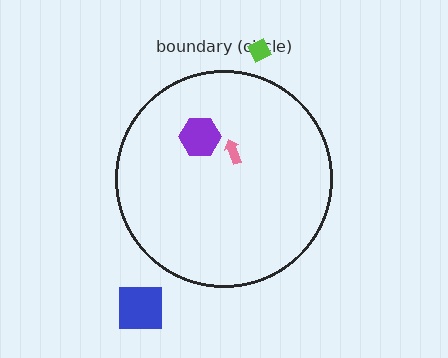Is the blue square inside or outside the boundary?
Outside.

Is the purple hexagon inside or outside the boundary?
Inside.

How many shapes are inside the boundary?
2 inside, 2 outside.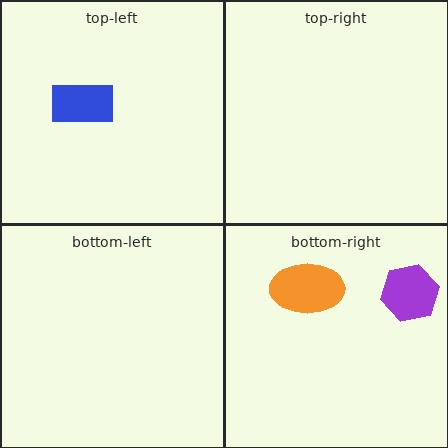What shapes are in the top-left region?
The blue rectangle.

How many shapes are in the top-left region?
1.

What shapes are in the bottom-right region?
The purple hexagon, the orange ellipse.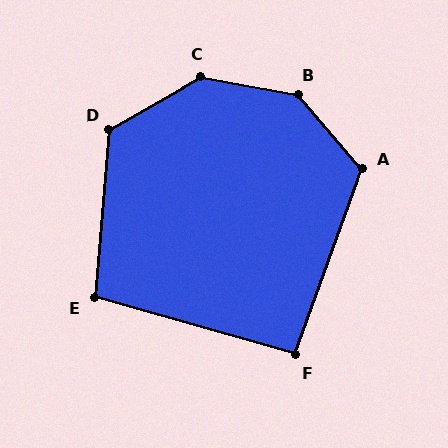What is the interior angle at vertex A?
Approximately 119 degrees (obtuse).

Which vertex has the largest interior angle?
B, at approximately 141 degrees.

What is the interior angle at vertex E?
Approximately 101 degrees (obtuse).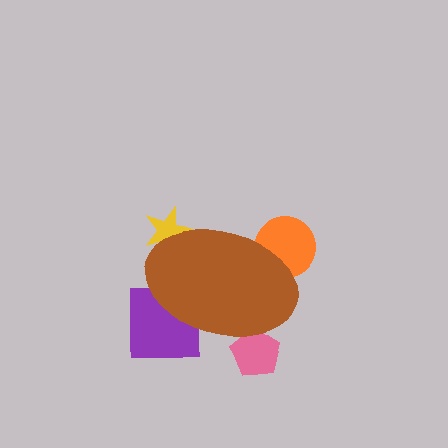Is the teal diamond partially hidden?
Yes, the teal diamond is partially hidden behind the brown ellipse.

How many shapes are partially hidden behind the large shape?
5 shapes are partially hidden.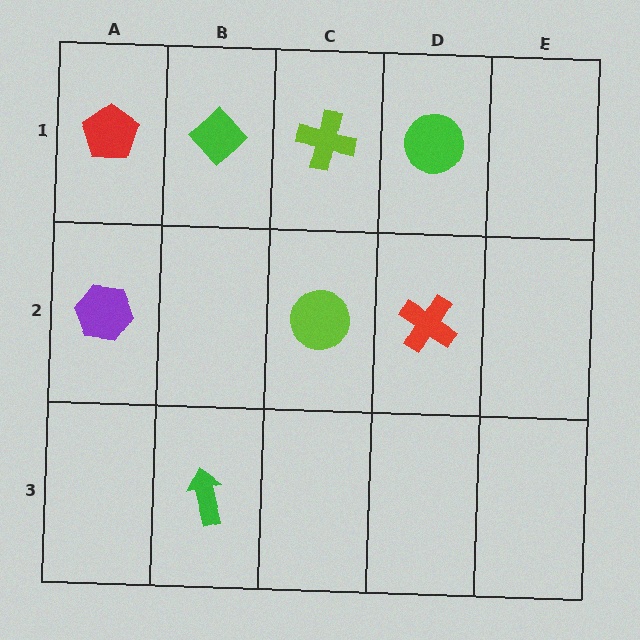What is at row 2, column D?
A red cross.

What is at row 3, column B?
A green arrow.